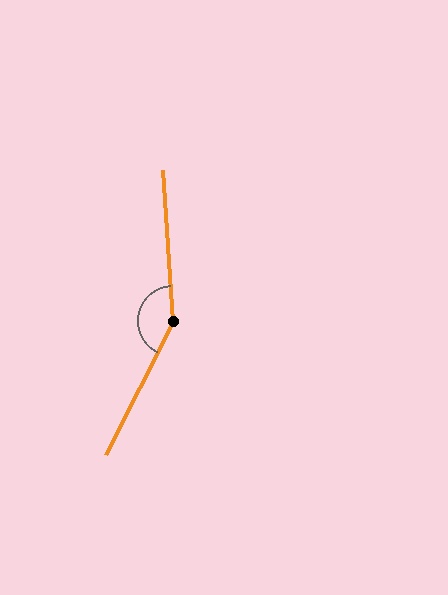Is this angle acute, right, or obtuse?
It is obtuse.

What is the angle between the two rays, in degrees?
Approximately 149 degrees.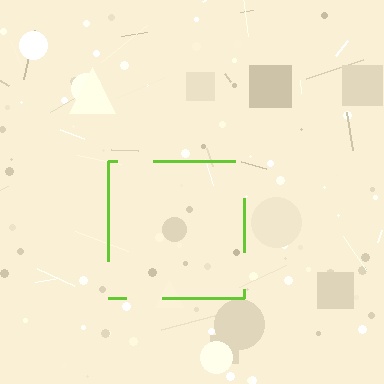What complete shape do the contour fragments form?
The contour fragments form a square.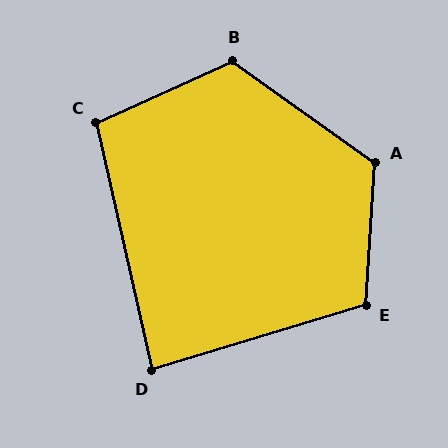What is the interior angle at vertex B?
Approximately 120 degrees (obtuse).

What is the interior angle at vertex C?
Approximately 102 degrees (obtuse).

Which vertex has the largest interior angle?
A, at approximately 122 degrees.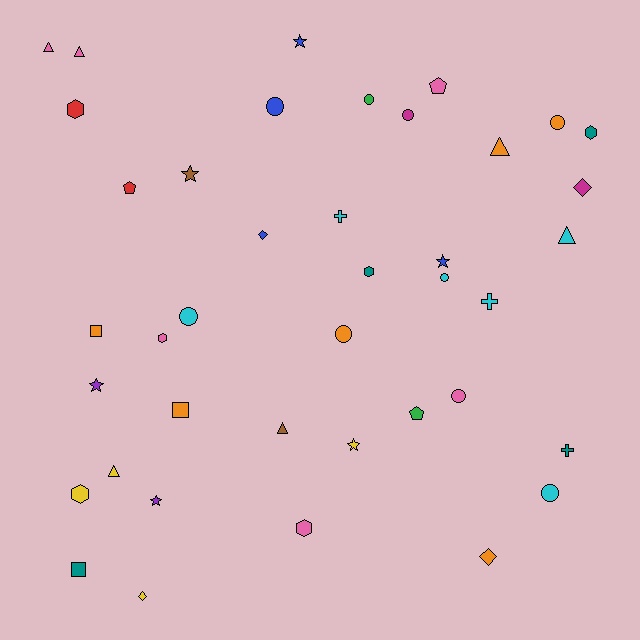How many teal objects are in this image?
There are 4 teal objects.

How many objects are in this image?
There are 40 objects.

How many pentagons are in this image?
There are 3 pentagons.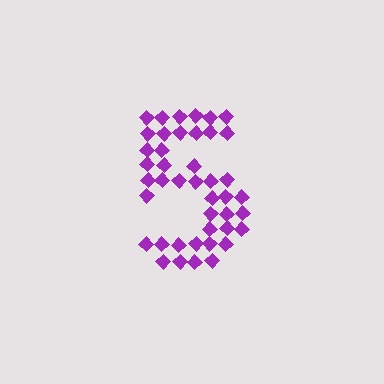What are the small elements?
The small elements are diamonds.